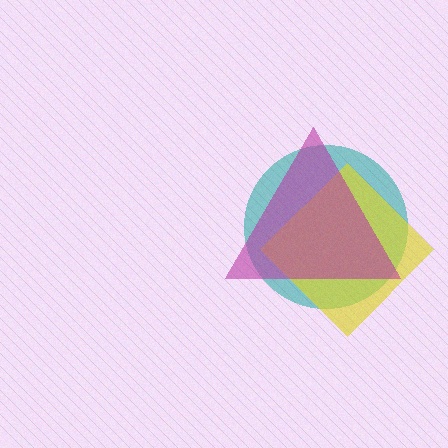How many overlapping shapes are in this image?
There are 3 overlapping shapes in the image.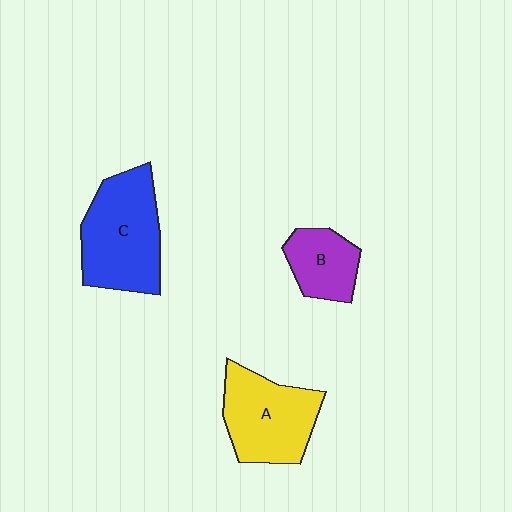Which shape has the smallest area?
Shape B (purple).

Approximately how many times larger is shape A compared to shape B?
Approximately 1.7 times.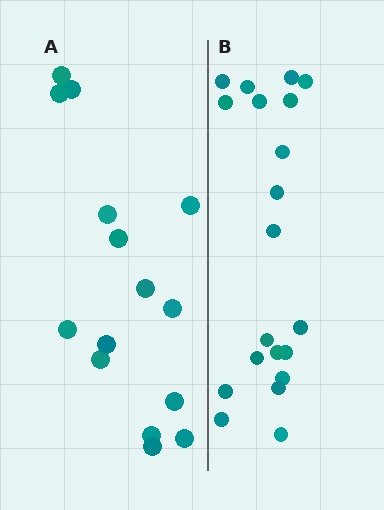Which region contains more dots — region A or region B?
Region B (the right region) has more dots.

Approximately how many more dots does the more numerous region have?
Region B has about 5 more dots than region A.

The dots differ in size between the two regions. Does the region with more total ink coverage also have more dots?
No. Region A has more total ink coverage because its dots are larger, but region B actually contains more individual dots. Total area can be misleading — the number of items is what matters here.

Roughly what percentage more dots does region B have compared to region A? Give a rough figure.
About 35% more.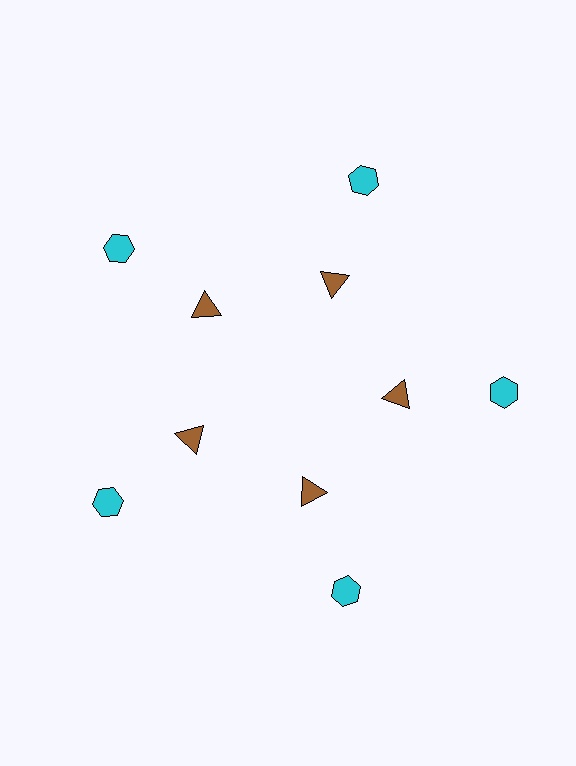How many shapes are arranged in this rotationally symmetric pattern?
There are 10 shapes, arranged in 5 groups of 2.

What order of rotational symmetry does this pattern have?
This pattern has 5-fold rotational symmetry.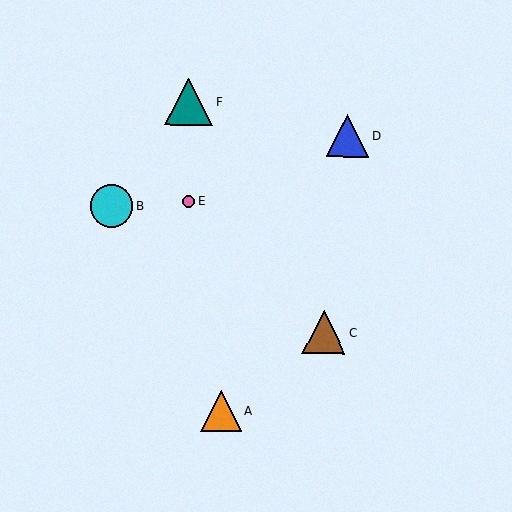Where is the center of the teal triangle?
The center of the teal triangle is at (189, 101).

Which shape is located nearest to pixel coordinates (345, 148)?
The blue triangle (labeled D) at (347, 135) is nearest to that location.